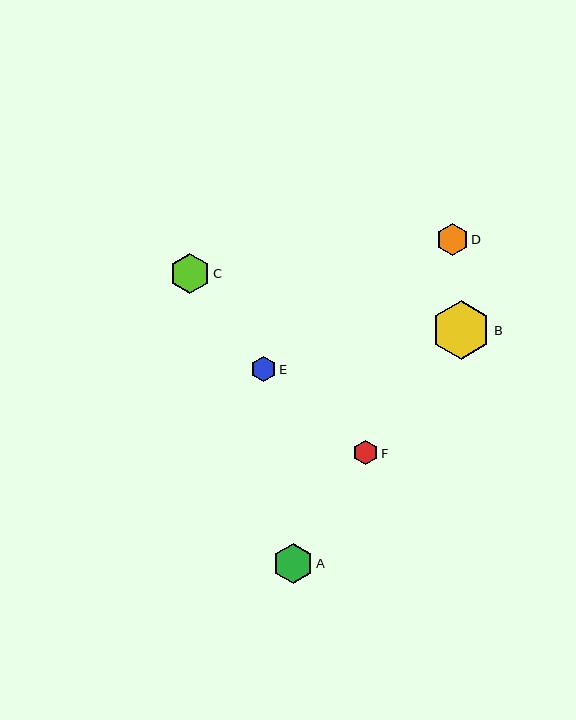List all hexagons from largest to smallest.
From largest to smallest: B, C, A, D, E, F.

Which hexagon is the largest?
Hexagon B is the largest with a size of approximately 59 pixels.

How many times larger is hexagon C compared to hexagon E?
Hexagon C is approximately 1.6 times the size of hexagon E.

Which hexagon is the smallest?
Hexagon F is the smallest with a size of approximately 24 pixels.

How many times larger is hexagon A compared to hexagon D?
Hexagon A is approximately 1.3 times the size of hexagon D.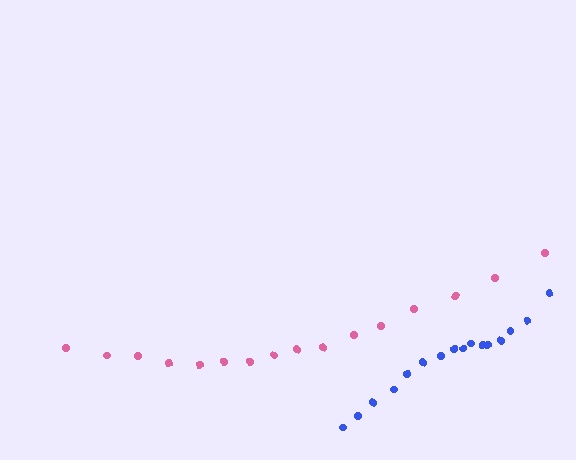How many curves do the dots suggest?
There are 2 distinct paths.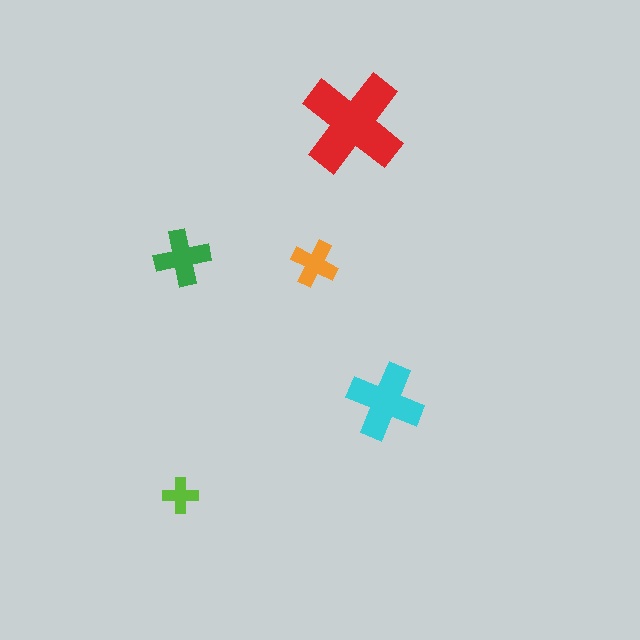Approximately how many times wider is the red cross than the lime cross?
About 3 times wider.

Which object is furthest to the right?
The cyan cross is rightmost.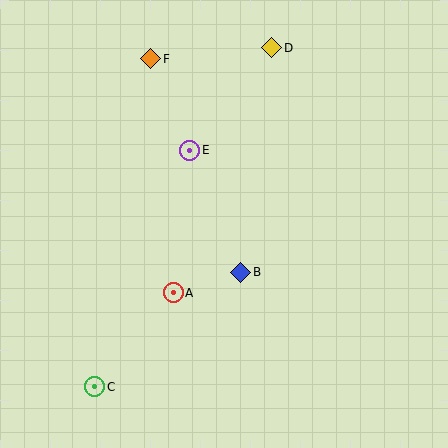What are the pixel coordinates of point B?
Point B is at (241, 272).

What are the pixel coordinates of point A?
Point A is at (173, 293).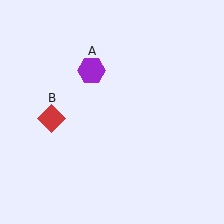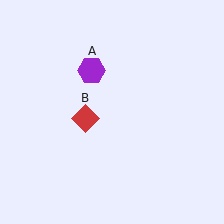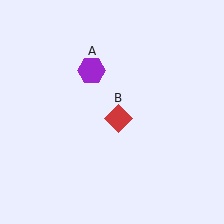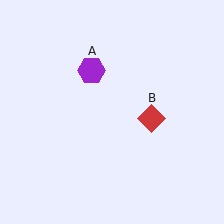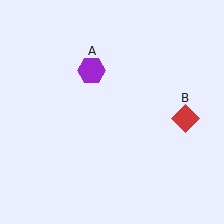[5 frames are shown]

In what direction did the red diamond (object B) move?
The red diamond (object B) moved right.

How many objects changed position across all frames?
1 object changed position: red diamond (object B).